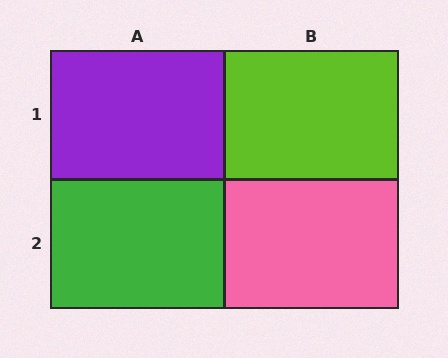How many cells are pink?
1 cell is pink.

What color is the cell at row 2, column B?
Pink.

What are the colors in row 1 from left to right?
Purple, lime.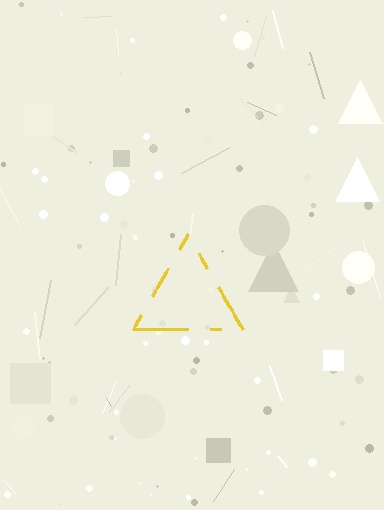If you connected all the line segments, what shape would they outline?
They would outline a triangle.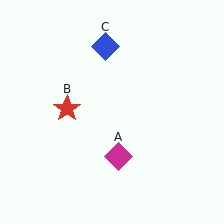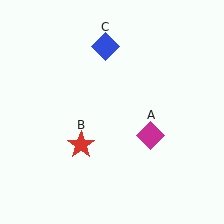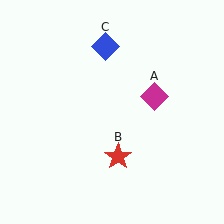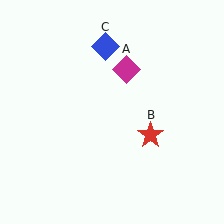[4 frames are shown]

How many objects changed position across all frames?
2 objects changed position: magenta diamond (object A), red star (object B).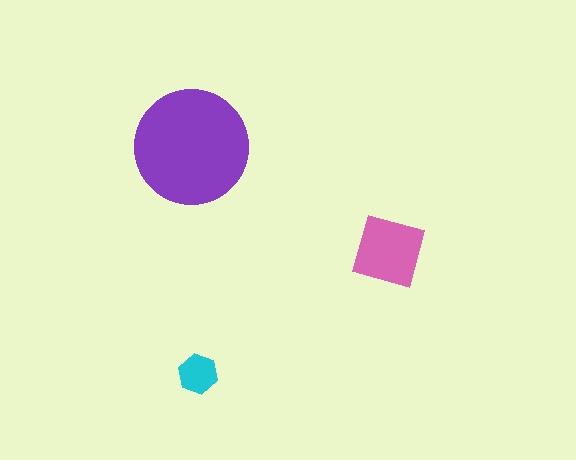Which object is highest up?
The purple circle is topmost.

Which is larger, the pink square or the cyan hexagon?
The pink square.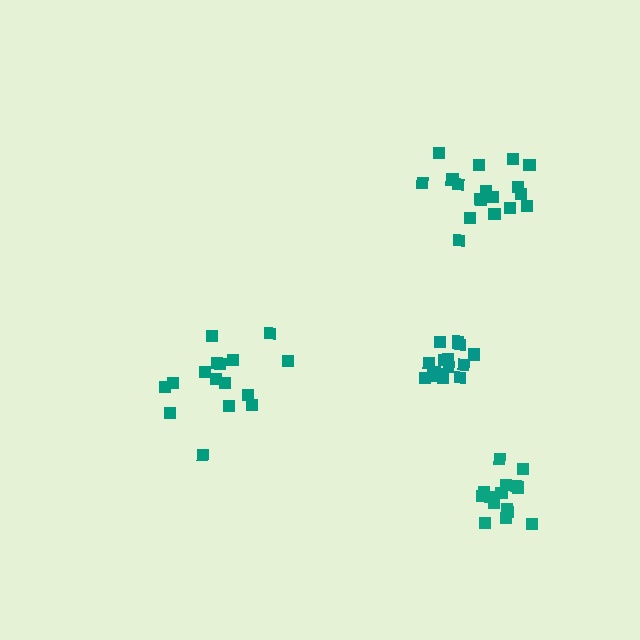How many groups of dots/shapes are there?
There are 4 groups.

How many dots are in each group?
Group 1: 16 dots, Group 2: 16 dots, Group 3: 18 dots, Group 4: 15 dots (65 total).